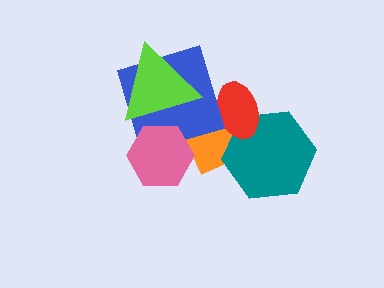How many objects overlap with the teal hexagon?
2 objects overlap with the teal hexagon.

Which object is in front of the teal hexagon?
The red ellipse is in front of the teal hexagon.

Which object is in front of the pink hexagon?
The lime triangle is in front of the pink hexagon.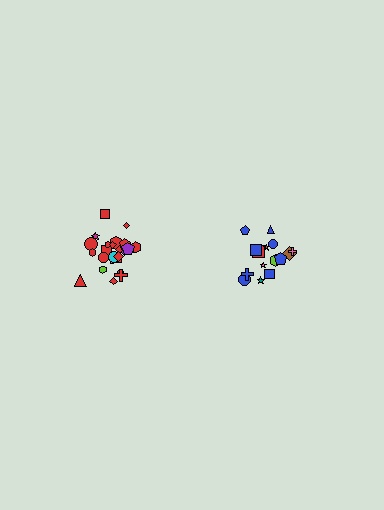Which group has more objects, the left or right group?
The left group.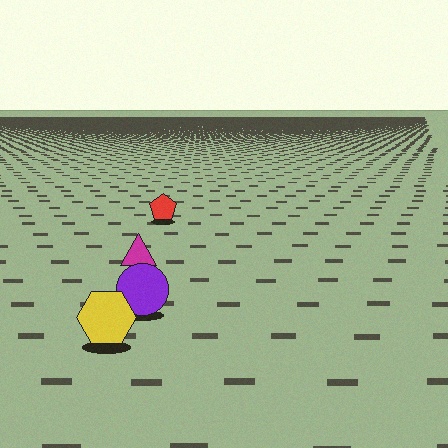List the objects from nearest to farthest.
From nearest to farthest: the yellow hexagon, the purple circle, the magenta triangle, the red pentagon.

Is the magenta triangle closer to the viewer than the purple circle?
No. The purple circle is closer — you can tell from the texture gradient: the ground texture is coarser near it.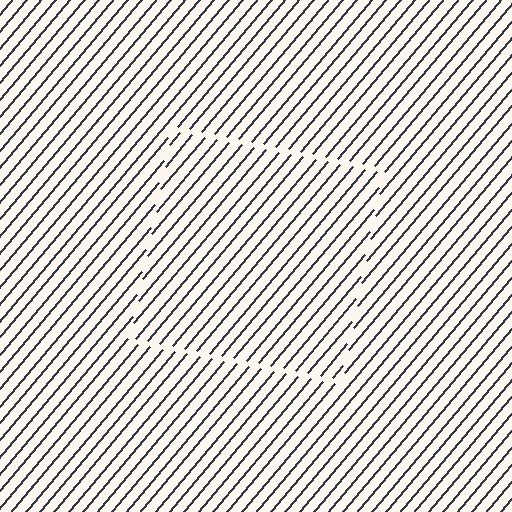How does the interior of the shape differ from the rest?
The interior of the shape contains the same grating, shifted by half a period — the contour is defined by the phase discontinuity where line-ends from the inner and outer gratings abut.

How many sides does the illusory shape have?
4 sides — the line-ends trace a square.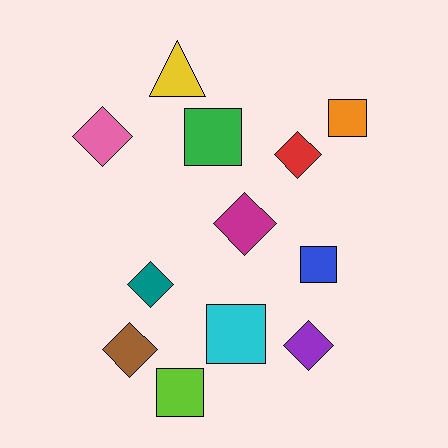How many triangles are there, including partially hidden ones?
There is 1 triangle.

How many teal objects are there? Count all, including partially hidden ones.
There is 1 teal object.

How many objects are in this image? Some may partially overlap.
There are 12 objects.